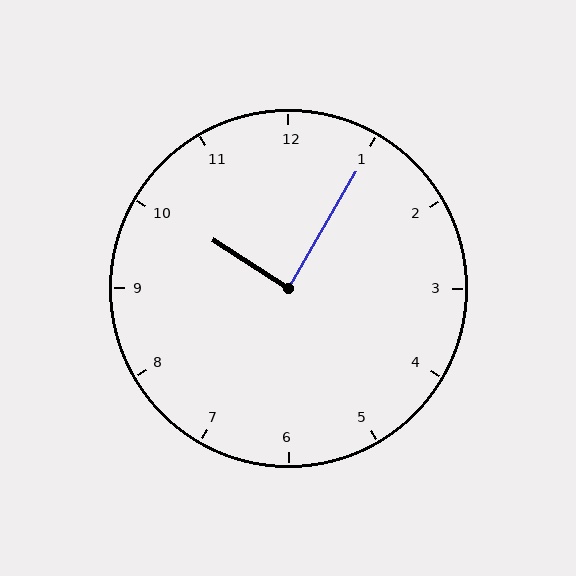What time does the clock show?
10:05.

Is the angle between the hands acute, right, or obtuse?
It is right.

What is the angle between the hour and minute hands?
Approximately 88 degrees.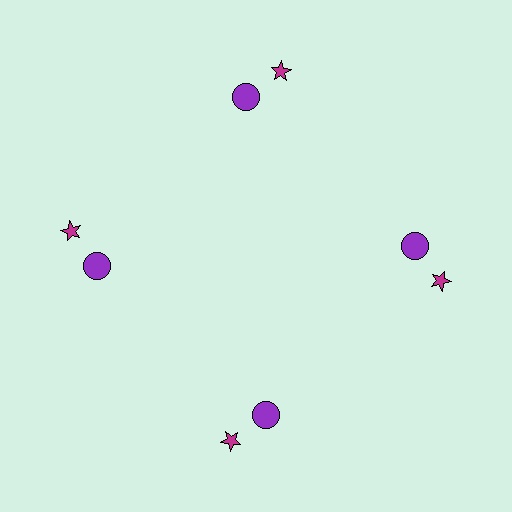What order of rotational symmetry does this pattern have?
This pattern has 4-fold rotational symmetry.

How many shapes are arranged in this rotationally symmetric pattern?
There are 8 shapes, arranged in 4 groups of 2.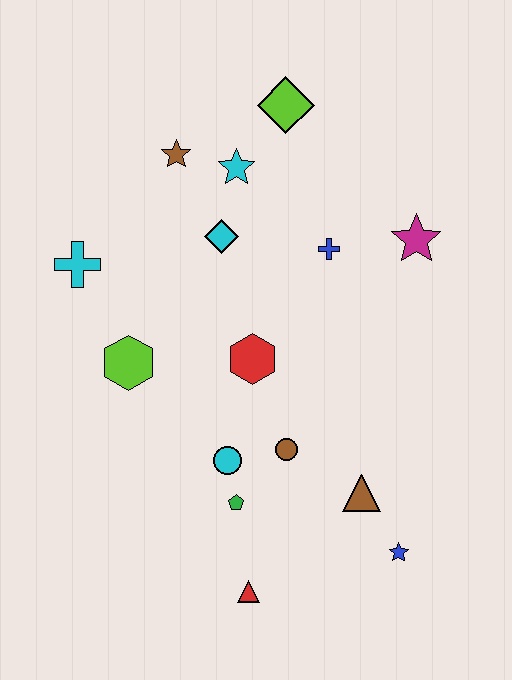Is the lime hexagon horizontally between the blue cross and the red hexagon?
No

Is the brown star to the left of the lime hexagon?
No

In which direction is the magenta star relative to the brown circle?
The magenta star is above the brown circle.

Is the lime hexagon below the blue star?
No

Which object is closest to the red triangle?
The green pentagon is closest to the red triangle.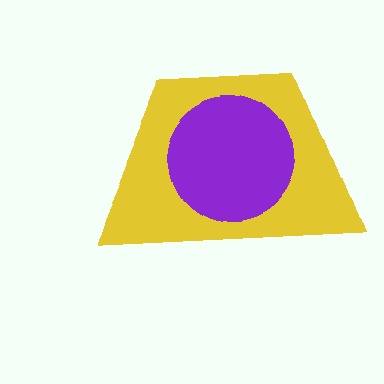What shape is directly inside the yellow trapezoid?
The purple circle.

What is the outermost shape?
The yellow trapezoid.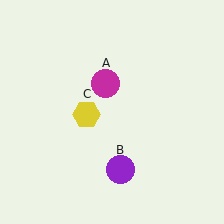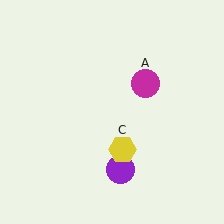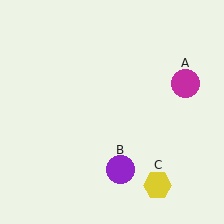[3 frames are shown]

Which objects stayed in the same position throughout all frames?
Purple circle (object B) remained stationary.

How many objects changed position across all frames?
2 objects changed position: magenta circle (object A), yellow hexagon (object C).